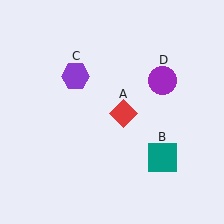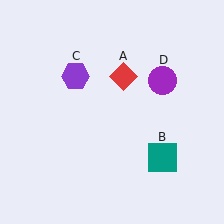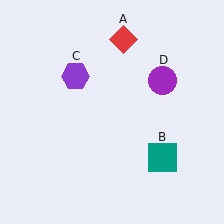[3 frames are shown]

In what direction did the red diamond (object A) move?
The red diamond (object A) moved up.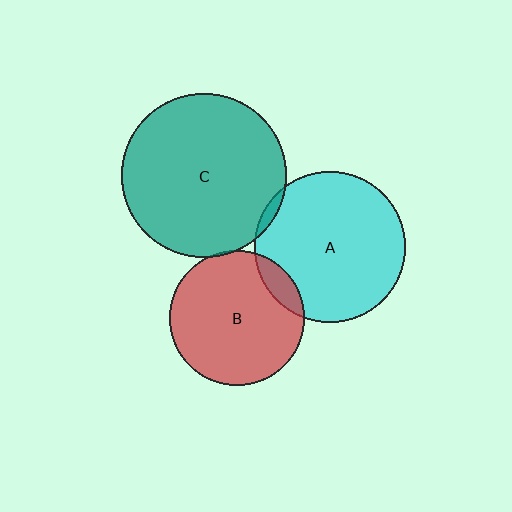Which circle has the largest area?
Circle C (teal).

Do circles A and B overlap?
Yes.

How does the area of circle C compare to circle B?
Approximately 1.5 times.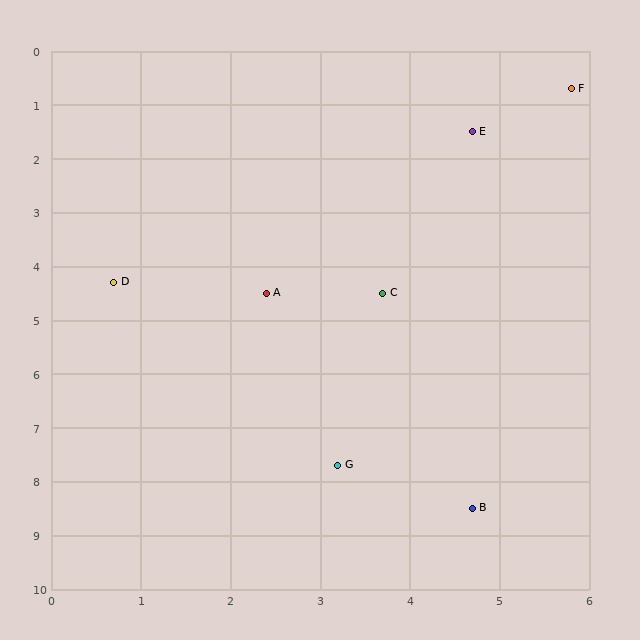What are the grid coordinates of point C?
Point C is at approximately (3.7, 4.5).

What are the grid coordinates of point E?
Point E is at approximately (4.7, 1.5).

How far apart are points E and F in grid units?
Points E and F are about 1.4 grid units apart.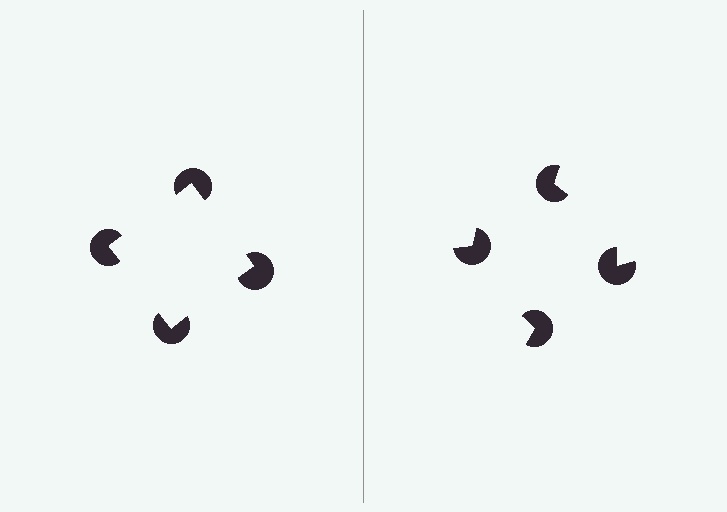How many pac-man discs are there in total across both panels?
8 — 4 on each side.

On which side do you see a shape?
An illusory square appears on the left side. On the right side the wedge cuts are rotated, so no coherent shape forms.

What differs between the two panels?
The pac-man discs are positioned identically on both sides; only the wedge orientations differ. On the left they align to a square; on the right they are misaligned.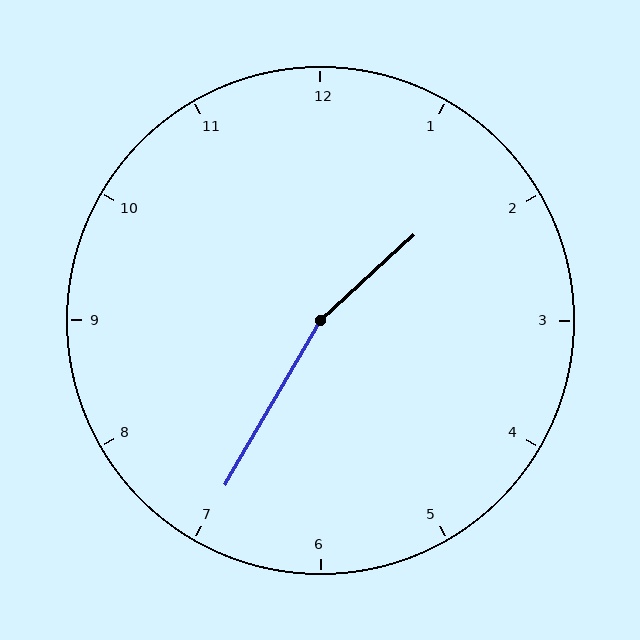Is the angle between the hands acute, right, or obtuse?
It is obtuse.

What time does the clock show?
1:35.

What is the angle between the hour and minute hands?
Approximately 162 degrees.